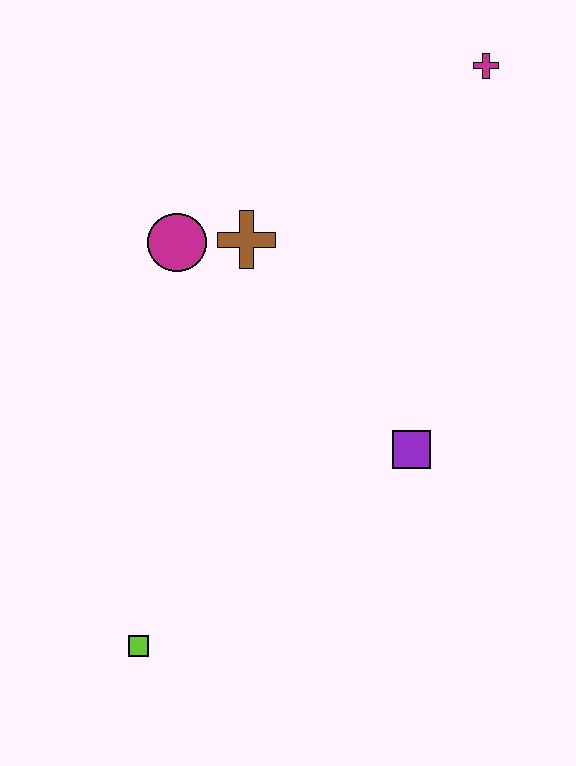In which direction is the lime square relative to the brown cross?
The lime square is below the brown cross.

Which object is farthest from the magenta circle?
The lime square is farthest from the magenta circle.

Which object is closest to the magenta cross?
The brown cross is closest to the magenta cross.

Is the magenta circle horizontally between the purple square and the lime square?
Yes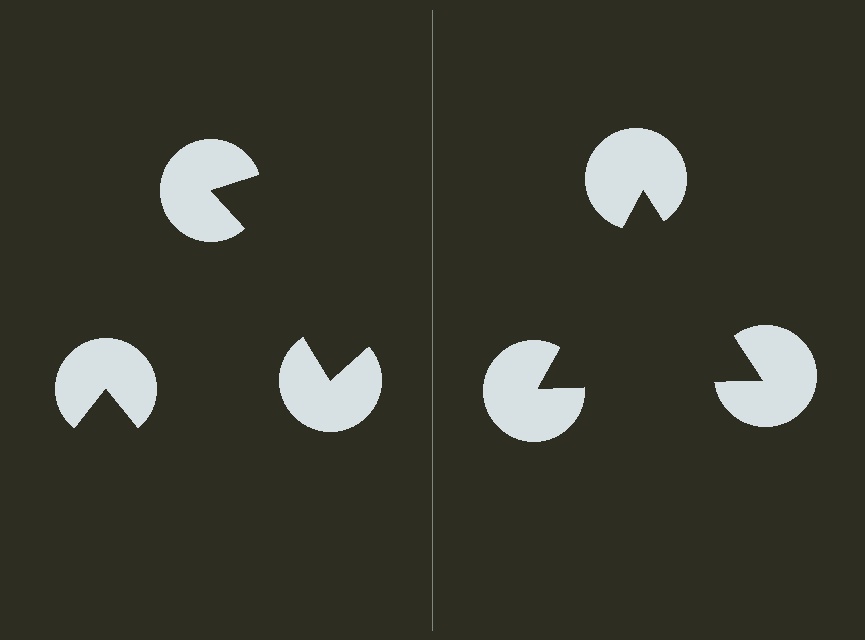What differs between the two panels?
The pac-man discs are positioned identically on both sides; only the wedge orientations differ. On the right they align to a triangle; on the left they are misaligned.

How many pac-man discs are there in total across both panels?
6 — 3 on each side.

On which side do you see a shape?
An illusory triangle appears on the right side. On the left side the wedge cuts are rotated, so no coherent shape forms.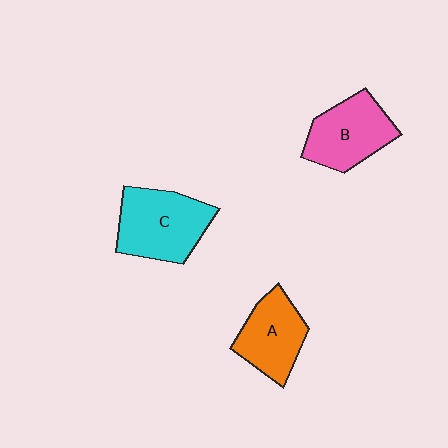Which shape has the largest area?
Shape C (cyan).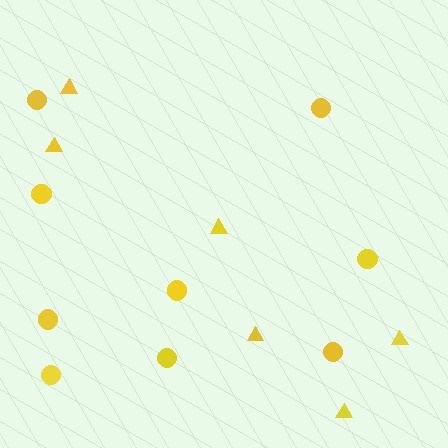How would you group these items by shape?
There are 2 groups: one group of triangles (6) and one group of circles (9).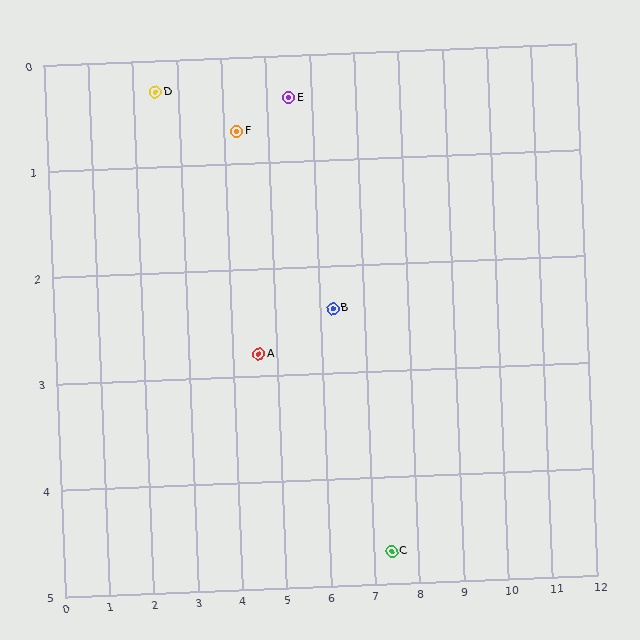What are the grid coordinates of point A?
Point A is at approximately (4.6, 2.8).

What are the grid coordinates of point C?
Point C is at approximately (7.4, 4.7).